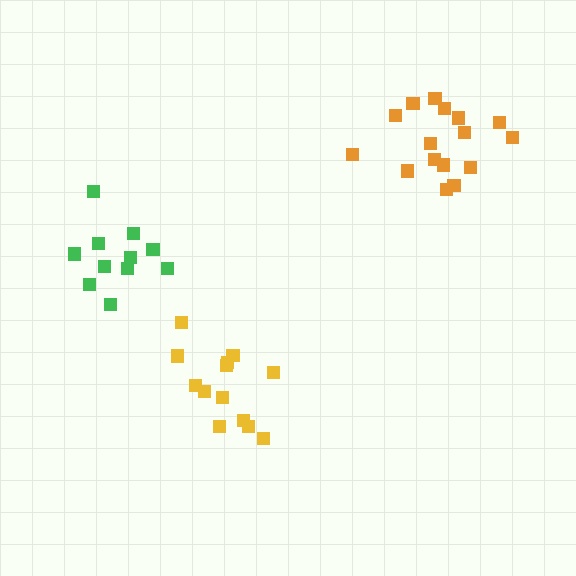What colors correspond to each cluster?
The clusters are colored: green, orange, yellow.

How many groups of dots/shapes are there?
There are 3 groups.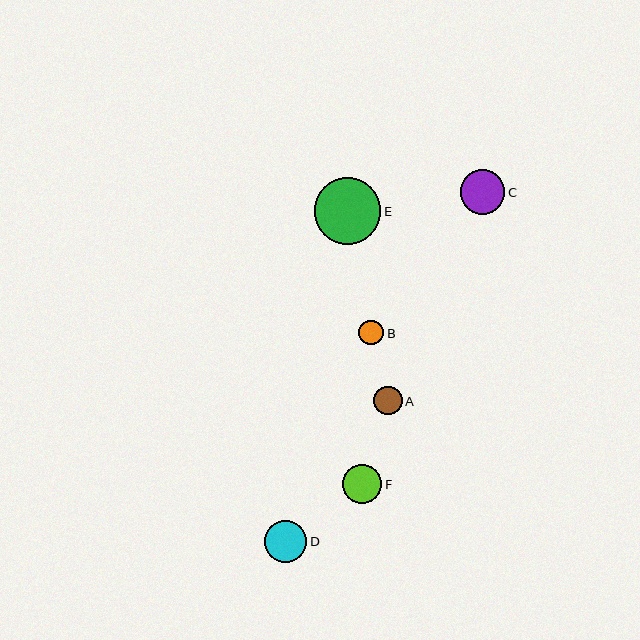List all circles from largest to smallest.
From largest to smallest: E, C, D, F, A, B.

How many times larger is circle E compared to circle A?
Circle E is approximately 2.4 times the size of circle A.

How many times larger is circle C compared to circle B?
Circle C is approximately 1.8 times the size of circle B.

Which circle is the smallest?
Circle B is the smallest with a size of approximately 25 pixels.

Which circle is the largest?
Circle E is the largest with a size of approximately 67 pixels.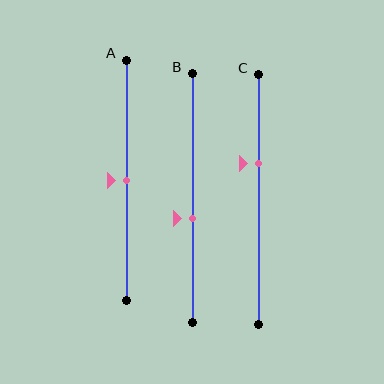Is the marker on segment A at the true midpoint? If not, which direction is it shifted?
Yes, the marker on segment A is at the true midpoint.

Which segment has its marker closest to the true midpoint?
Segment A has its marker closest to the true midpoint.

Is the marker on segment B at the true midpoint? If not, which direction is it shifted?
No, the marker on segment B is shifted downward by about 8% of the segment length.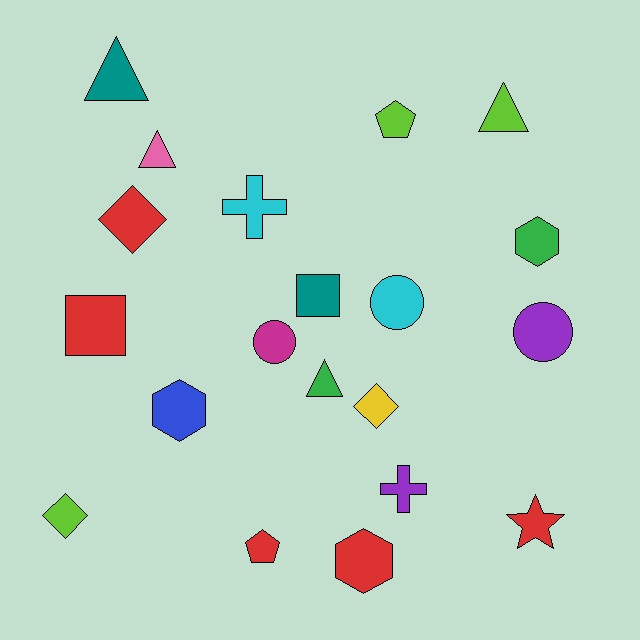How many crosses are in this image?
There are 2 crosses.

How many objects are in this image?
There are 20 objects.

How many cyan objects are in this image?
There are 2 cyan objects.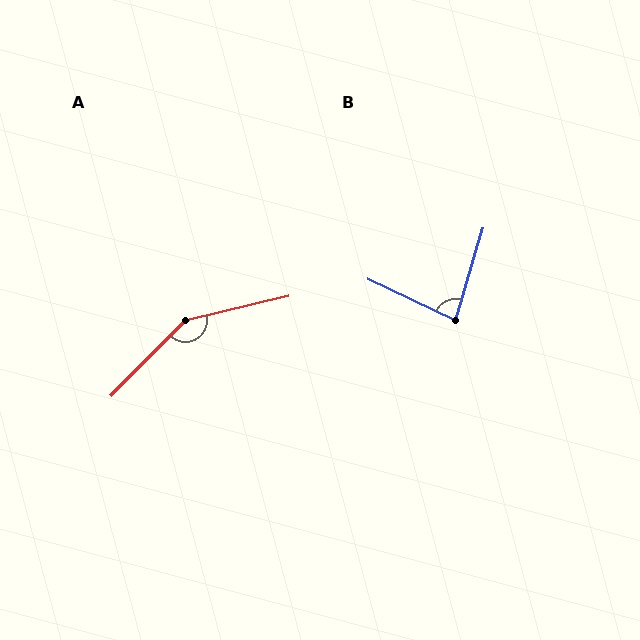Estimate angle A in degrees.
Approximately 148 degrees.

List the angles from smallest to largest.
B (82°), A (148°).